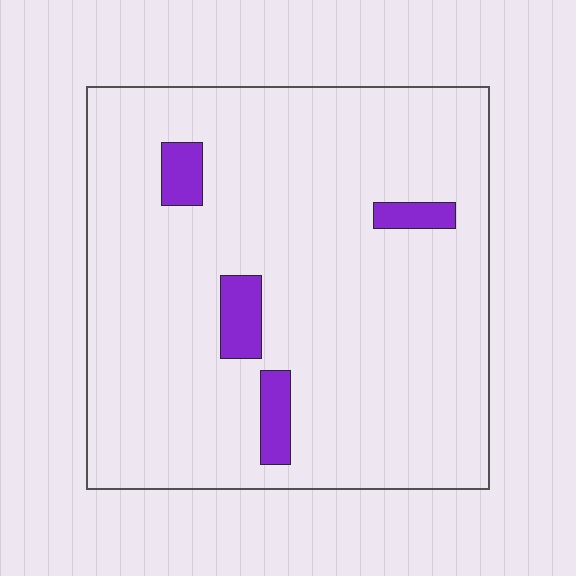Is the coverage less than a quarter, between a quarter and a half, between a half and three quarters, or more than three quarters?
Less than a quarter.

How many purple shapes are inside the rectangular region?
4.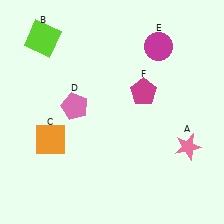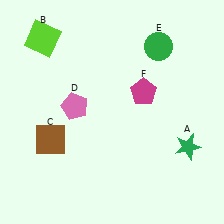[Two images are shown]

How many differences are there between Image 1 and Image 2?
There are 3 differences between the two images.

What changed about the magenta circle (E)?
In Image 1, E is magenta. In Image 2, it changed to green.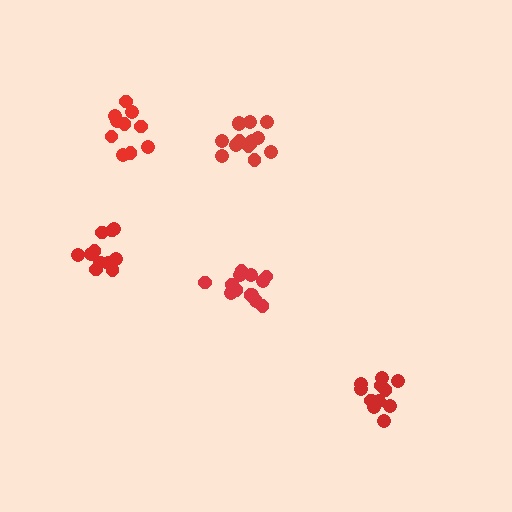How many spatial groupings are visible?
There are 5 spatial groupings.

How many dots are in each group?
Group 1: 14 dots, Group 2: 14 dots, Group 3: 10 dots, Group 4: 11 dots, Group 5: 11 dots (60 total).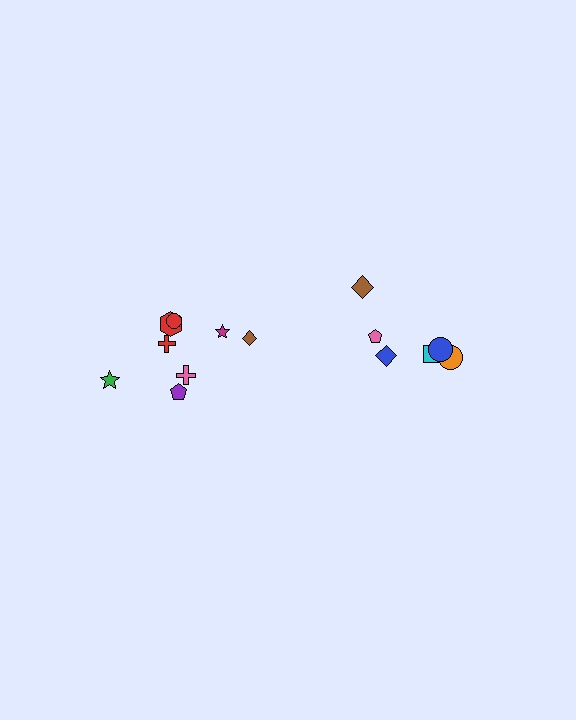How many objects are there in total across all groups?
There are 14 objects.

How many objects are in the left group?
There are 8 objects.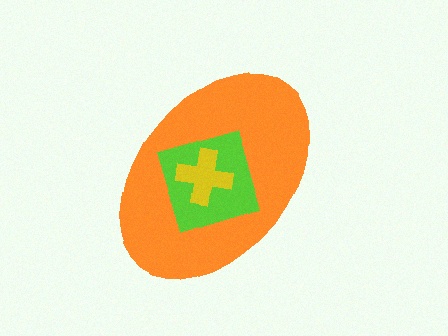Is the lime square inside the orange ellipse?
Yes.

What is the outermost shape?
The orange ellipse.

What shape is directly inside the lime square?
The yellow cross.